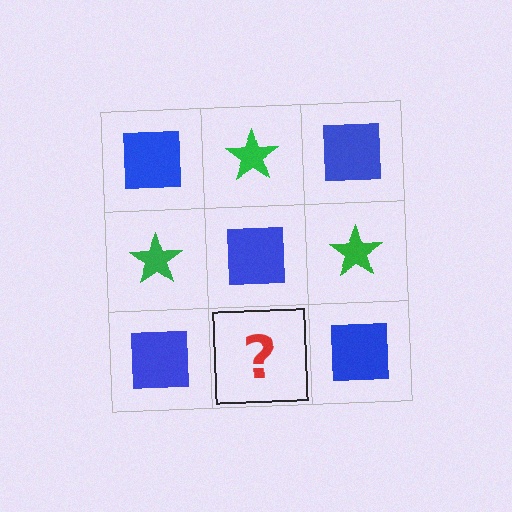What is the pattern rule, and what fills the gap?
The rule is that it alternates blue square and green star in a checkerboard pattern. The gap should be filled with a green star.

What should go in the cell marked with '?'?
The missing cell should contain a green star.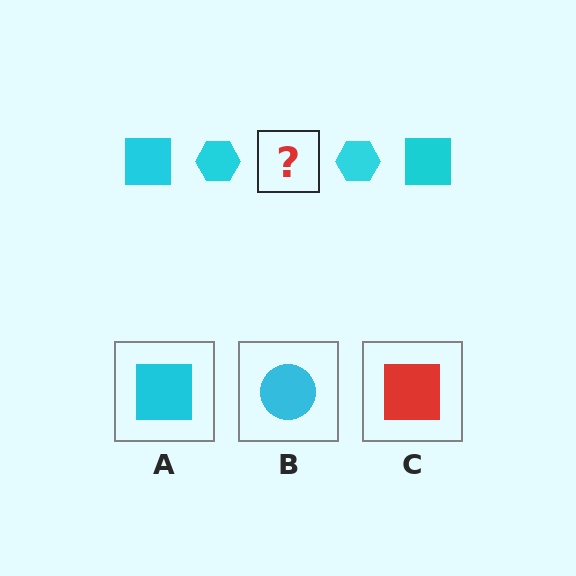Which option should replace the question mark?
Option A.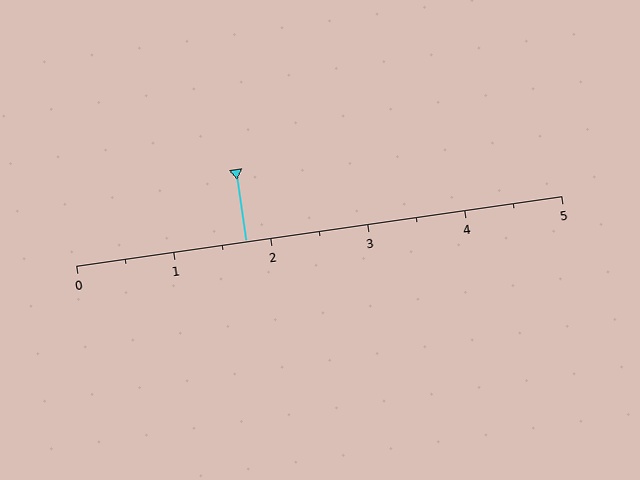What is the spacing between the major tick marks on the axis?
The major ticks are spaced 1 apart.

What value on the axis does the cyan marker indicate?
The marker indicates approximately 1.8.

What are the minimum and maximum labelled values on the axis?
The axis runs from 0 to 5.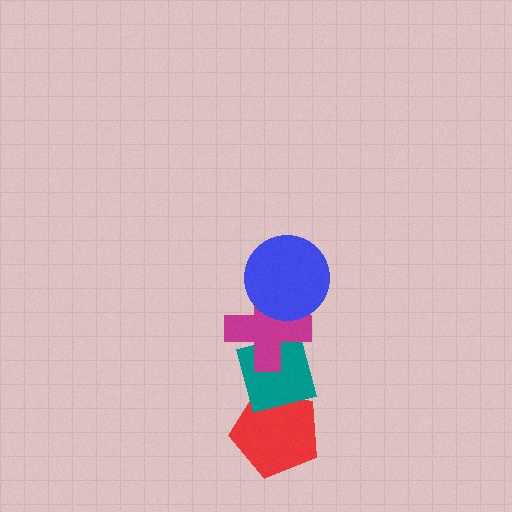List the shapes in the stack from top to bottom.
From top to bottom: the blue circle, the magenta cross, the teal square, the red pentagon.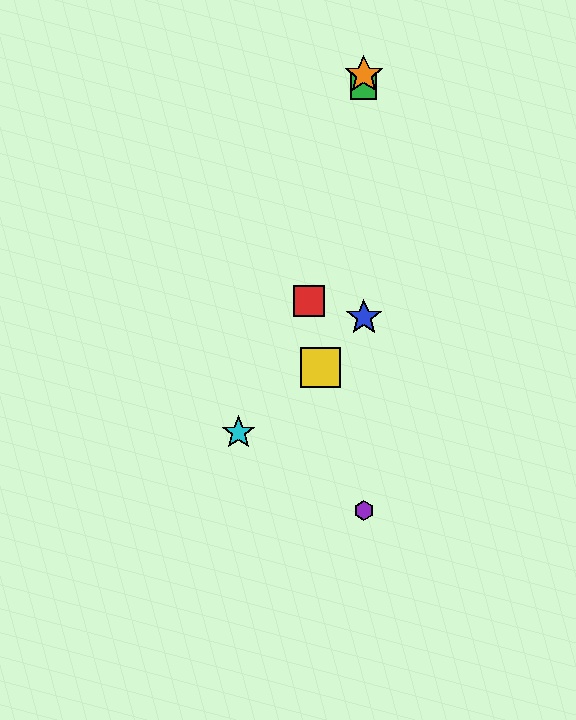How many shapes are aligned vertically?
4 shapes (the blue star, the green square, the purple hexagon, the orange star) are aligned vertically.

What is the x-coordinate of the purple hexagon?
The purple hexagon is at x≈364.